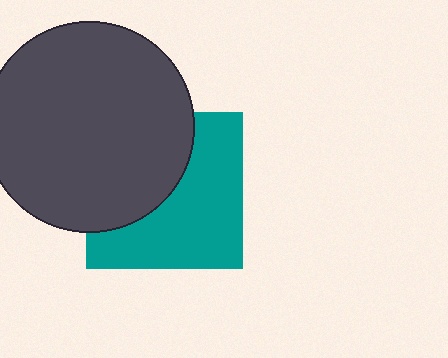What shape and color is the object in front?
The object in front is a dark gray circle.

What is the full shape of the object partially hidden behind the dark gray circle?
The partially hidden object is a teal square.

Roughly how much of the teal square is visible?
About half of it is visible (roughly 56%).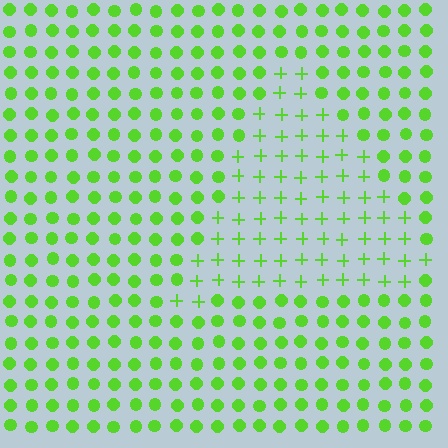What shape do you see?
I see a triangle.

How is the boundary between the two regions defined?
The boundary is defined by a change in element shape: plus signs inside vs. circles outside. All elements share the same color and spacing.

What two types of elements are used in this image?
The image uses plus signs inside the triangle region and circles outside it.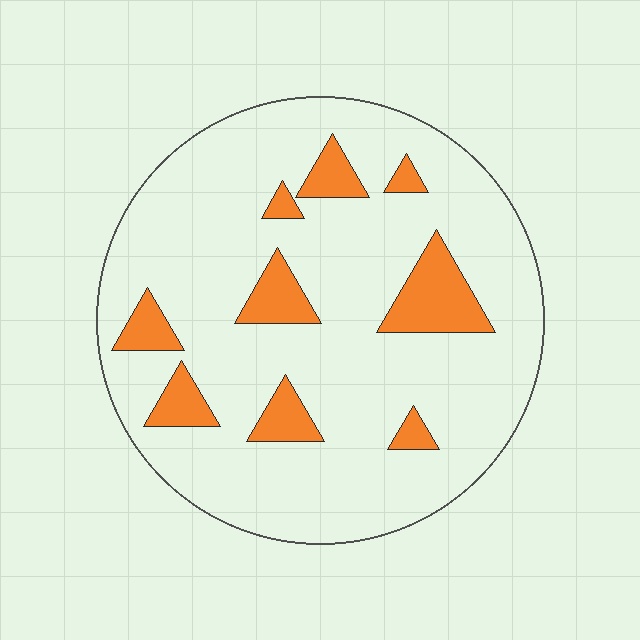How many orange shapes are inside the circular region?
9.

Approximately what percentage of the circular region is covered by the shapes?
Approximately 15%.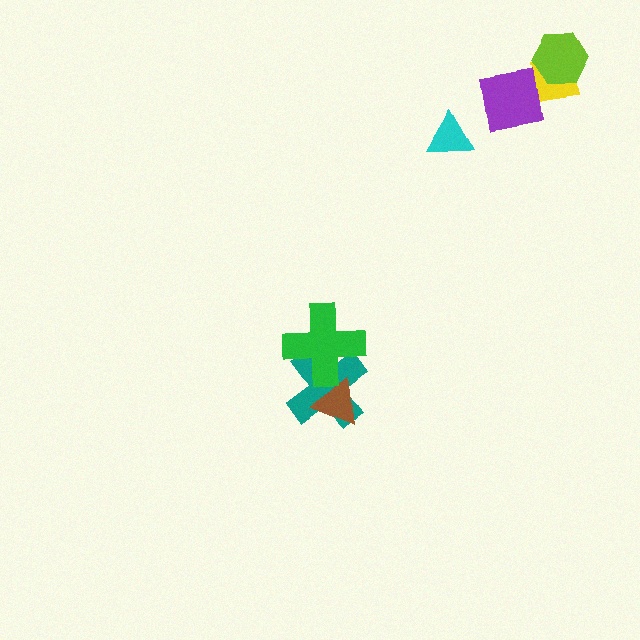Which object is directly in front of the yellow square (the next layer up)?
The lime hexagon is directly in front of the yellow square.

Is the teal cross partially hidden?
Yes, it is partially covered by another shape.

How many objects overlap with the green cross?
2 objects overlap with the green cross.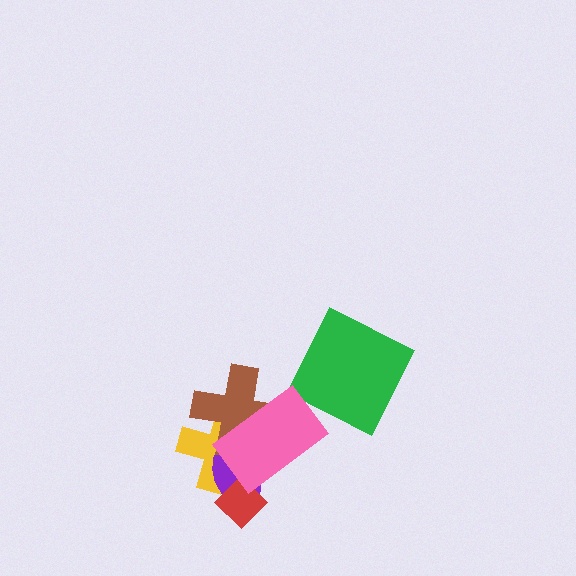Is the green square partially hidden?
No, no other shape covers it.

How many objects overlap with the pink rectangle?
3 objects overlap with the pink rectangle.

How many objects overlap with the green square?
0 objects overlap with the green square.